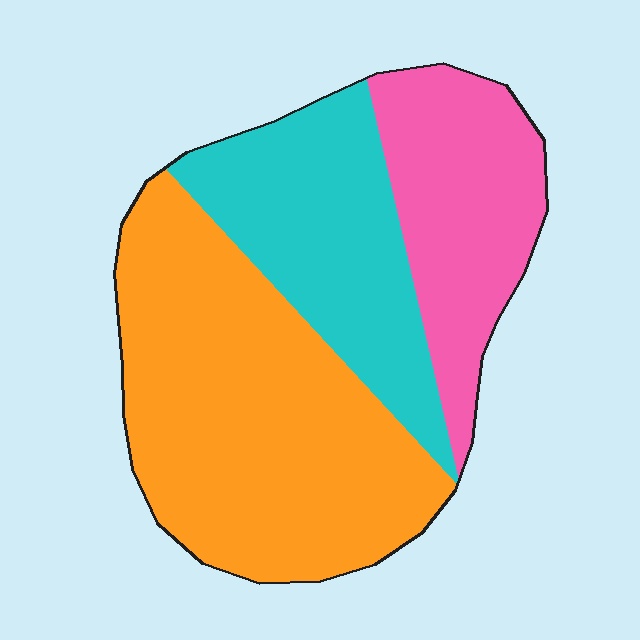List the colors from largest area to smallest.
From largest to smallest: orange, cyan, pink.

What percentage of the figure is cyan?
Cyan covers roughly 25% of the figure.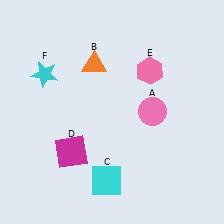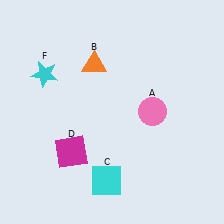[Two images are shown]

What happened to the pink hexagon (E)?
The pink hexagon (E) was removed in Image 2. It was in the top-right area of Image 1.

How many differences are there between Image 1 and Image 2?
There is 1 difference between the two images.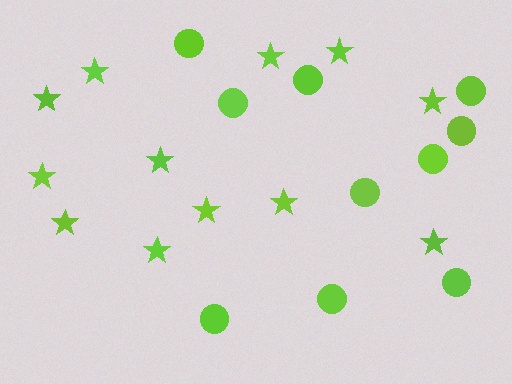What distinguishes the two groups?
There are 2 groups: one group of stars (12) and one group of circles (10).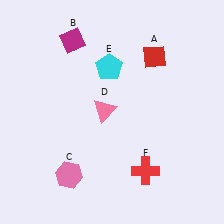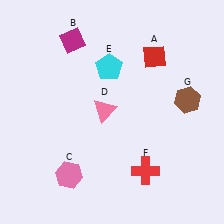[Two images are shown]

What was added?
A brown hexagon (G) was added in Image 2.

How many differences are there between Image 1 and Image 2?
There is 1 difference between the two images.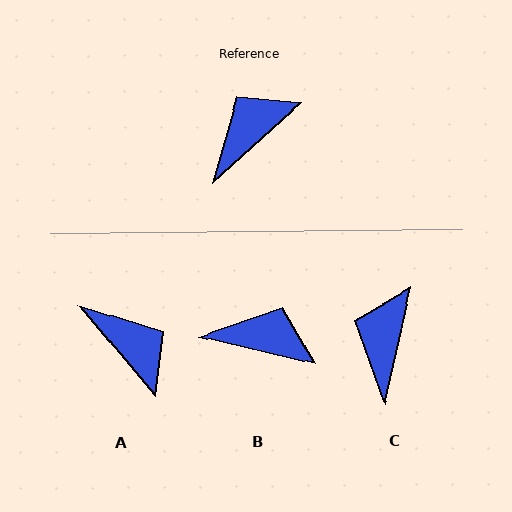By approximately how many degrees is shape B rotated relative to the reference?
Approximately 56 degrees clockwise.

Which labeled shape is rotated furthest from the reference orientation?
A, about 92 degrees away.